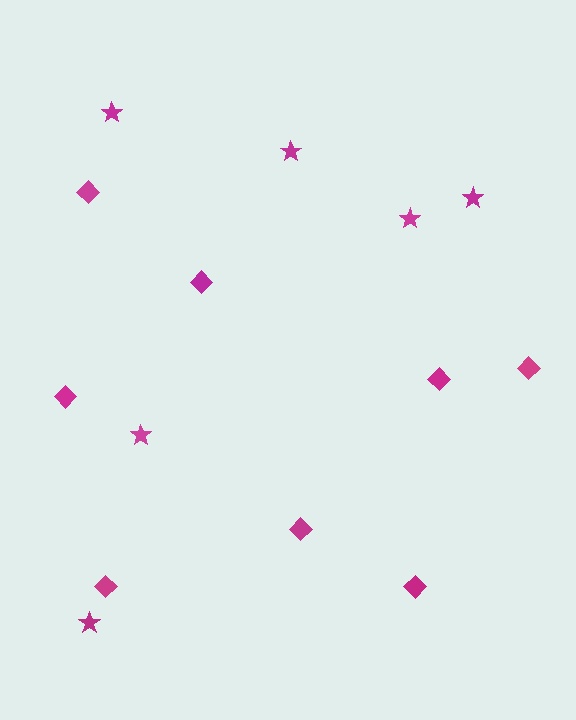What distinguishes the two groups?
There are 2 groups: one group of stars (6) and one group of diamonds (8).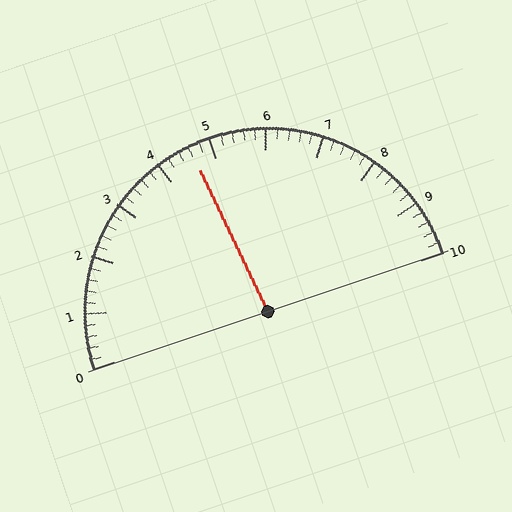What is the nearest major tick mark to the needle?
The nearest major tick mark is 5.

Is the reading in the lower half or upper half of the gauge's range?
The reading is in the lower half of the range (0 to 10).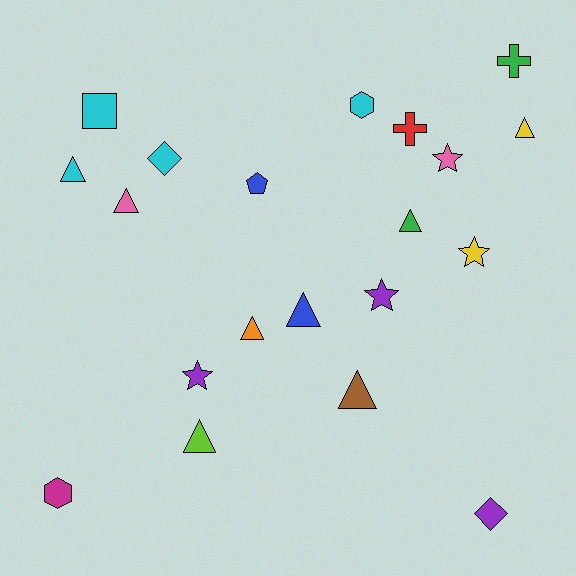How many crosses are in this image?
There are 2 crosses.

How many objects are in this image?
There are 20 objects.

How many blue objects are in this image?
There are 2 blue objects.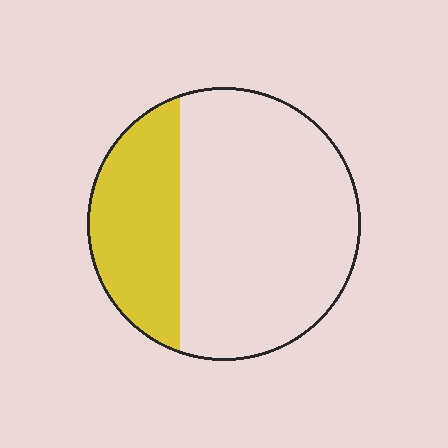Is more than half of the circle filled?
No.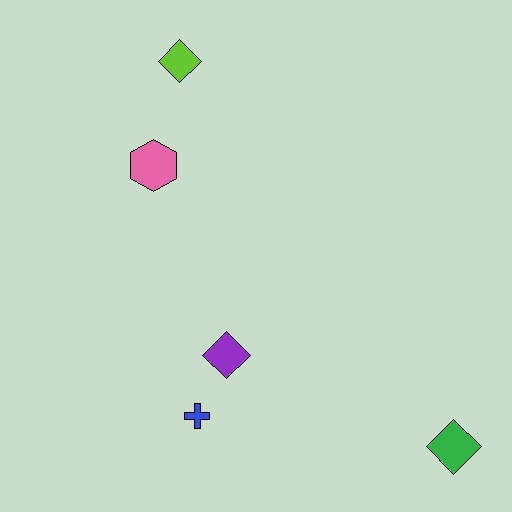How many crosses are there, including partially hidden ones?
There is 1 cross.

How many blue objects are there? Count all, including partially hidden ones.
There is 1 blue object.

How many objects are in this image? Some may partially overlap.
There are 5 objects.